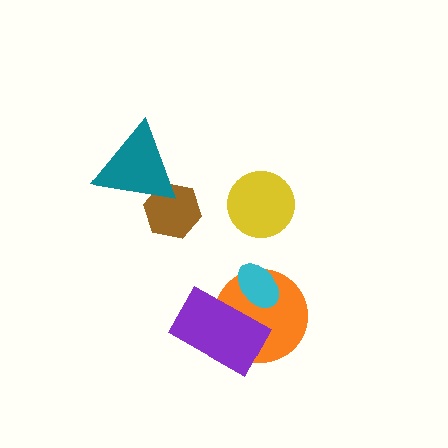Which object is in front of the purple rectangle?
The cyan ellipse is in front of the purple rectangle.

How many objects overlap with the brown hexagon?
1 object overlaps with the brown hexagon.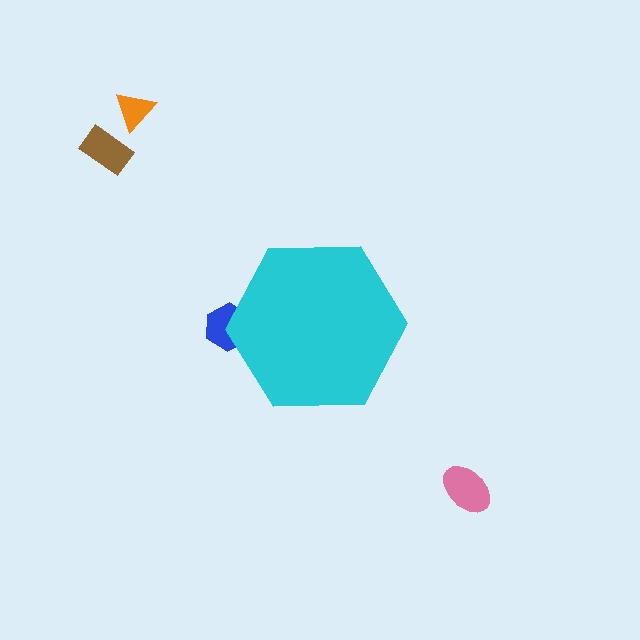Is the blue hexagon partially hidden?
Yes, the blue hexagon is partially hidden behind the cyan hexagon.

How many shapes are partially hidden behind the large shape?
1 shape is partially hidden.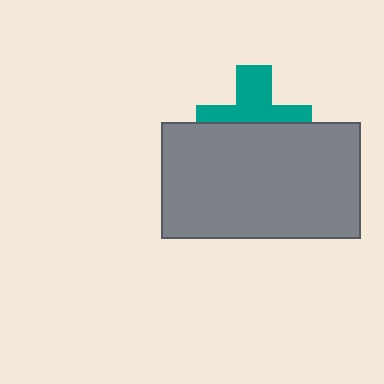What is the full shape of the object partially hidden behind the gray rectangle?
The partially hidden object is a teal cross.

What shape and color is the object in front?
The object in front is a gray rectangle.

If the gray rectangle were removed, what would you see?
You would see the complete teal cross.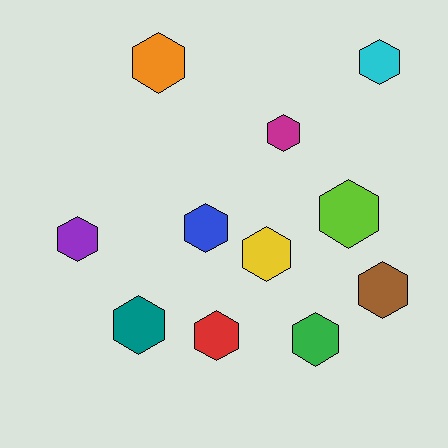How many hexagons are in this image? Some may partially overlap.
There are 11 hexagons.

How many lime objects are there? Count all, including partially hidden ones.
There is 1 lime object.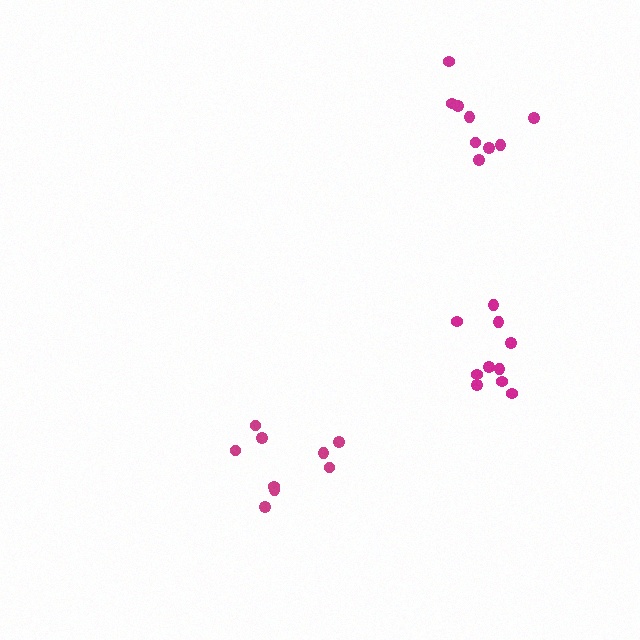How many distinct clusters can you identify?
There are 3 distinct clusters.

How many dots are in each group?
Group 1: 9 dots, Group 2: 9 dots, Group 3: 10 dots (28 total).